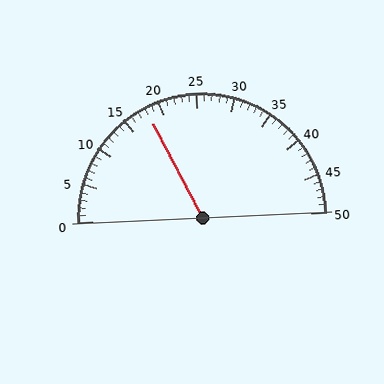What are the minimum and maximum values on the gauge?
The gauge ranges from 0 to 50.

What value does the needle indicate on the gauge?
The needle indicates approximately 18.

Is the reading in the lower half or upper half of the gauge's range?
The reading is in the lower half of the range (0 to 50).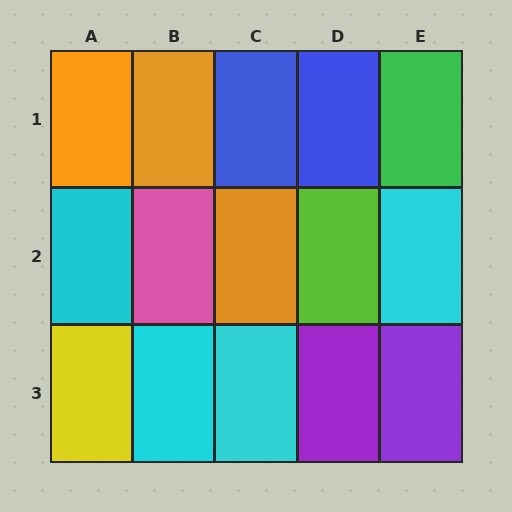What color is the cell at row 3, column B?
Cyan.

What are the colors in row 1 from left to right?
Orange, orange, blue, blue, green.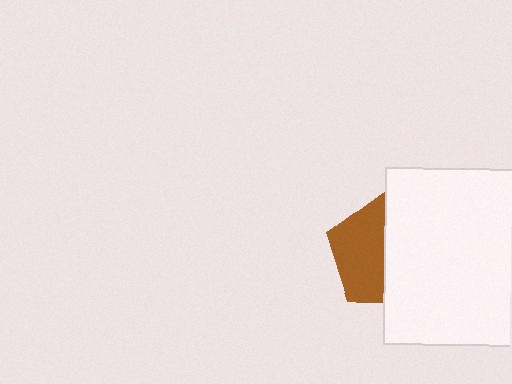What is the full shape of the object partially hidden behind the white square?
The partially hidden object is a brown pentagon.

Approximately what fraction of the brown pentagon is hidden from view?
Roughly 50% of the brown pentagon is hidden behind the white square.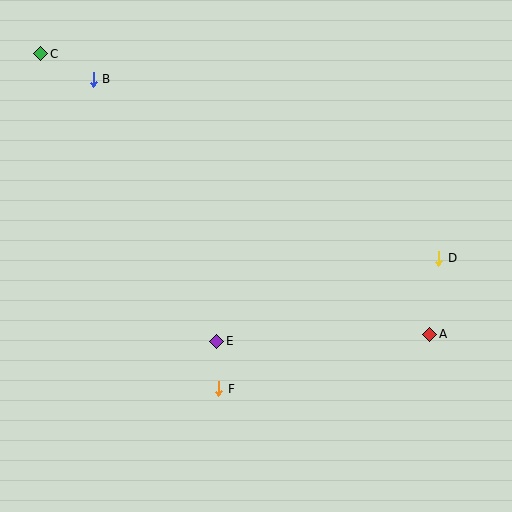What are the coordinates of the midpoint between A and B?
The midpoint between A and B is at (262, 207).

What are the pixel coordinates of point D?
Point D is at (439, 258).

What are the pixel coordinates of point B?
Point B is at (93, 79).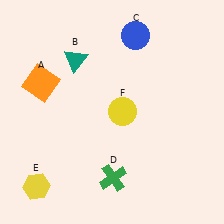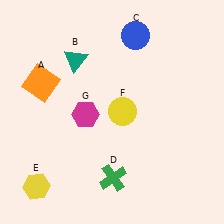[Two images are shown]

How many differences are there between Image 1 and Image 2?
There is 1 difference between the two images.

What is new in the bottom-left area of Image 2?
A magenta hexagon (G) was added in the bottom-left area of Image 2.